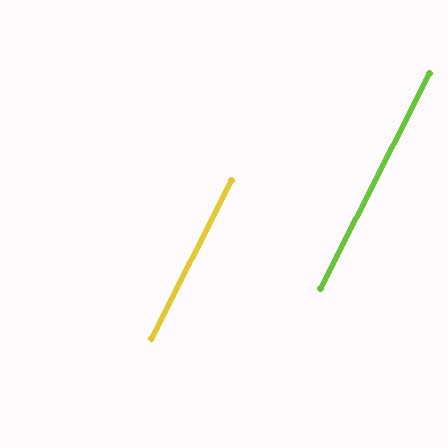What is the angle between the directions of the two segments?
Approximately 0 degrees.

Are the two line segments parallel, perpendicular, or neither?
Parallel — their directions differ by only 0.1°.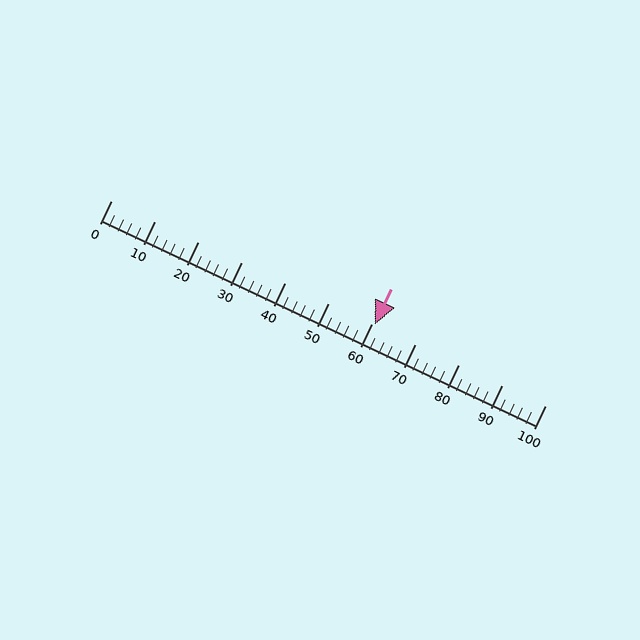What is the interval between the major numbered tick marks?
The major tick marks are spaced 10 units apart.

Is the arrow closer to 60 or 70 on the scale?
The arrow is closer to 60.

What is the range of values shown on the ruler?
The ruler shows values from 0 to 100.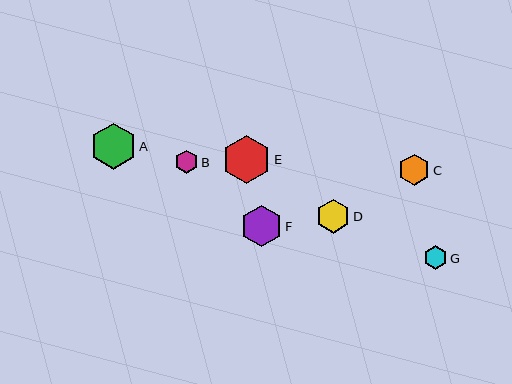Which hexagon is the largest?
Hexagon E is the largest with a size of approximately 48 pixels.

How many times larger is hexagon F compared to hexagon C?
Hexagon F is approximately 1.3 times the size of hexagon C.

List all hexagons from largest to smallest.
From largest to smallest: E, A, F, D, C, G, B.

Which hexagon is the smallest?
Hexagon B is the smallest with a size of approximately 23 pixels.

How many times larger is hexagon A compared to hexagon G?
Hexagon A is approximately 2.0 times the size of hexagon G.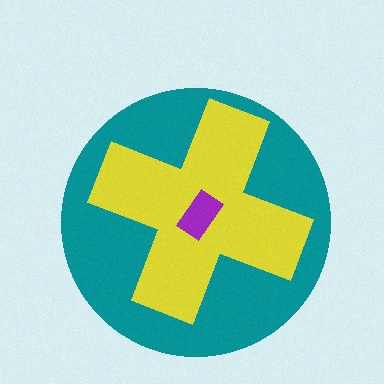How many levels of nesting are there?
3.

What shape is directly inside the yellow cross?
The purple rectangle.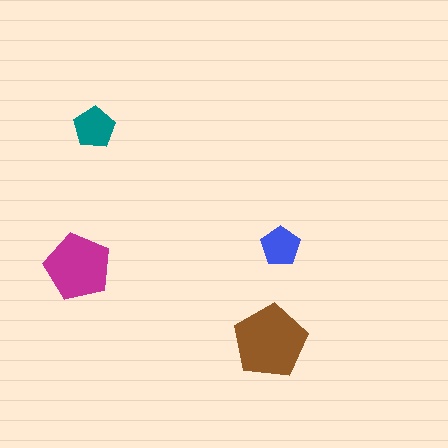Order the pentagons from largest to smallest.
the brown one, the magenta one, the teal one, the blue one.